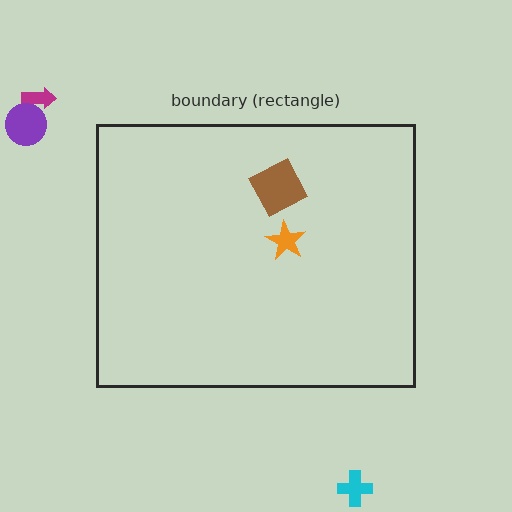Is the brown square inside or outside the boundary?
Inside.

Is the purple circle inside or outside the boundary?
Outside.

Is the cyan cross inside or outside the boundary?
Outside.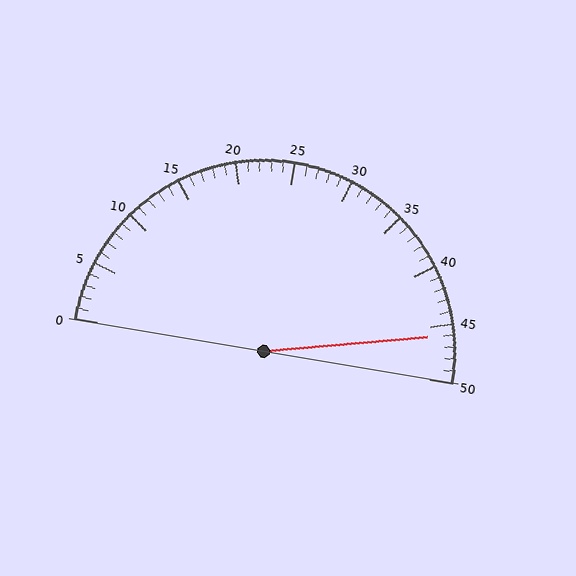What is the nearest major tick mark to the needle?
The nearest major tick mark is 45.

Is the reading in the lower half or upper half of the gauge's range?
The reading is in the upper half of the range (0 to 50).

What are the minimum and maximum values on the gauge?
The gauge ranges from 0 to 50.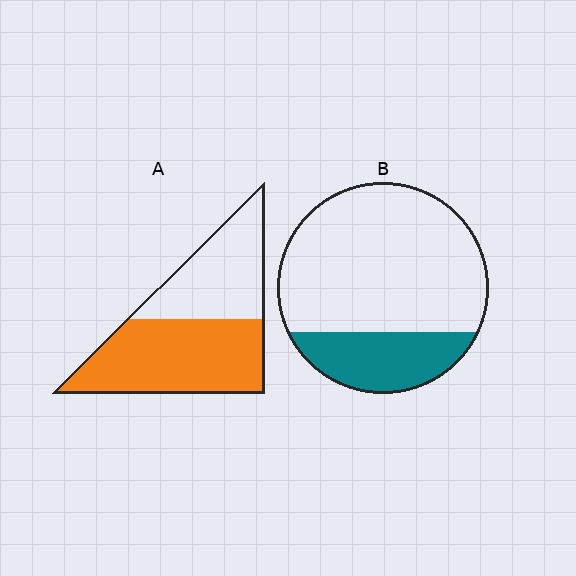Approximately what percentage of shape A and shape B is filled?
A is approximately 60% and B is approximately 25%.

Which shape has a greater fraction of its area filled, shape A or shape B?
Shape A.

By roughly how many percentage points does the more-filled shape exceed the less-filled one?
By roughly 35 percentage points (A over B).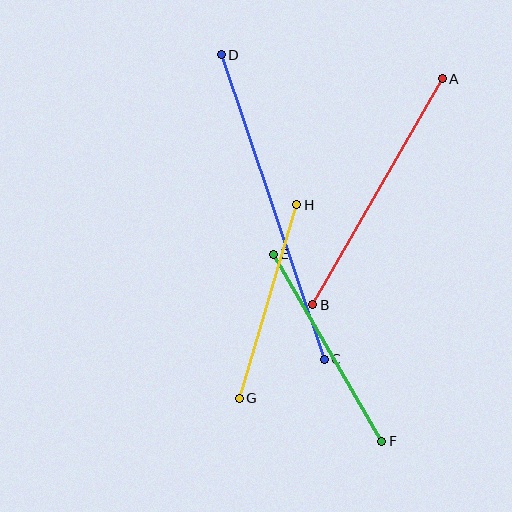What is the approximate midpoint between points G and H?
The midpoint is at approximately (268, 301) pixels.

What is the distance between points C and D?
The distance is approximately 321 pixels.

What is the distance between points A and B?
The distance is approximately 261 pixels.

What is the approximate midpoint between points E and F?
The midpoint is at approximately (328, 348) pixels.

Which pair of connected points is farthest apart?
Points C and D are farthest apart.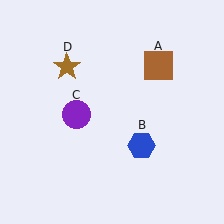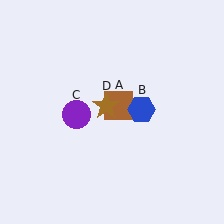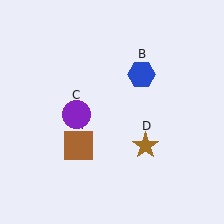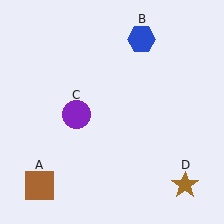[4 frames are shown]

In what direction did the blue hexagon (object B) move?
The blue hexagon (object B) moved up.